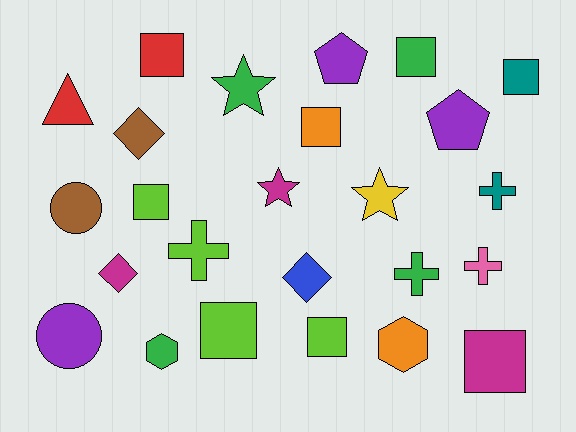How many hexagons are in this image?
There are 2 hexagons.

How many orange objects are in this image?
There are 2 orange objects.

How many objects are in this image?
There are 25 objects.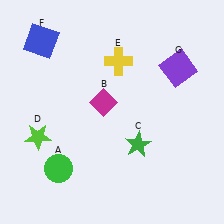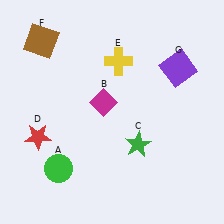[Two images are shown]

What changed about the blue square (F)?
In Image 1, F is blue. In Image 2, it changed to brown.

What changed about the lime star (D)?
In Image 1, D is lime. In Image 2, it changed to red.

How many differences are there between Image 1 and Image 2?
There are 2 differences between the two images.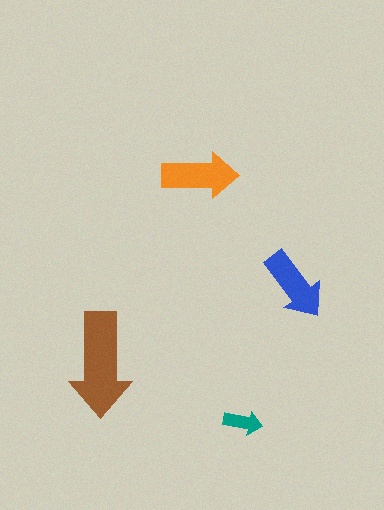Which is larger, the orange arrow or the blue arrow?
The orange one.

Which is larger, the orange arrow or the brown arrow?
The brown one.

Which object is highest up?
The orange arrow is topmost.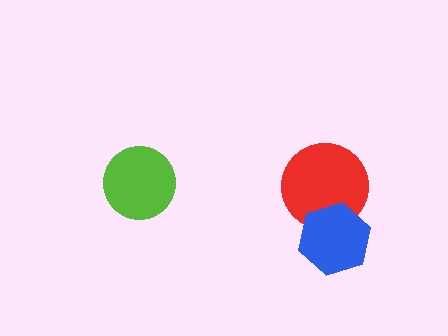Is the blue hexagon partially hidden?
No, no other shape covers it.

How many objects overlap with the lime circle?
0 objects overlap with the lime circle.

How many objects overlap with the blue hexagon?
1 object overlaps with the blue hexagon.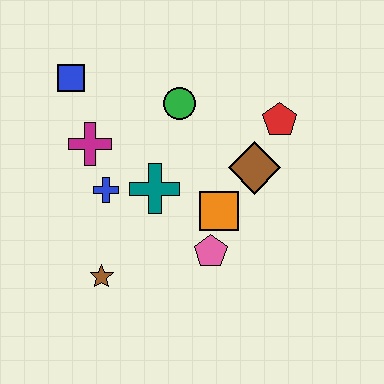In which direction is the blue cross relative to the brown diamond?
The blue cross is to the left of the brown diamond.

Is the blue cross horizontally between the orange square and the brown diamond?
No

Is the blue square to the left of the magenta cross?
Yes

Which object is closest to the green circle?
The teal cross is closest to the green circle.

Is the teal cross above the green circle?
No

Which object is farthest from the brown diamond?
The blue square is farthest from the brown diamond.